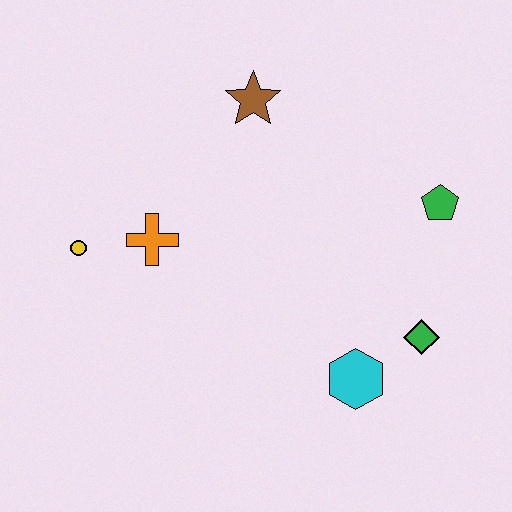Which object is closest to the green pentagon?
The green diamond is closest to the green pentagon.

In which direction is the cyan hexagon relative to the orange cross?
The cyan hexagon is to the right of the orange cross.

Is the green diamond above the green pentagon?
No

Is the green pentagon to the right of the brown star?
Yes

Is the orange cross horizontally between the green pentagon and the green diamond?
No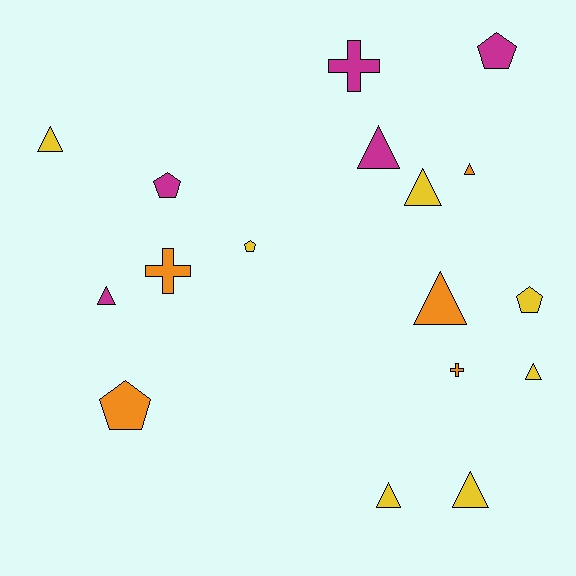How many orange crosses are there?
There are 2 orange crosses.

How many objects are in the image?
There are 17 objects.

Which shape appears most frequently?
Triangle, with 9 objects.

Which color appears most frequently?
Yellow, with 7 objects.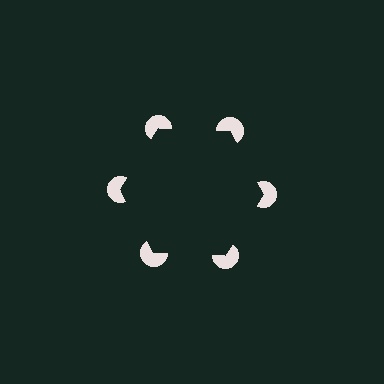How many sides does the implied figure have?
6 sides.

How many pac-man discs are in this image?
There are 6 — one at each vertex of the illusory hexagon.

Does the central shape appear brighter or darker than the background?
It typically appears slightly darker than the background, even though no actual brightness change is drawn.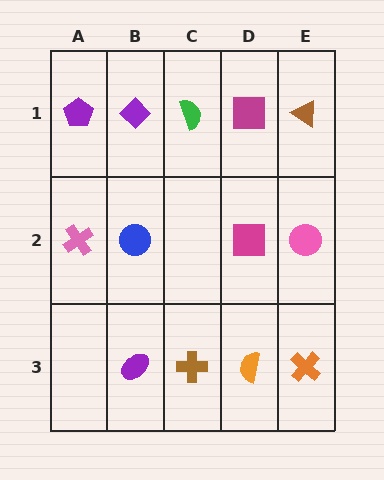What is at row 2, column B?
A blue circle.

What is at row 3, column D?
An orange semicircle.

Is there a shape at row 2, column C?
No, that cell is empty.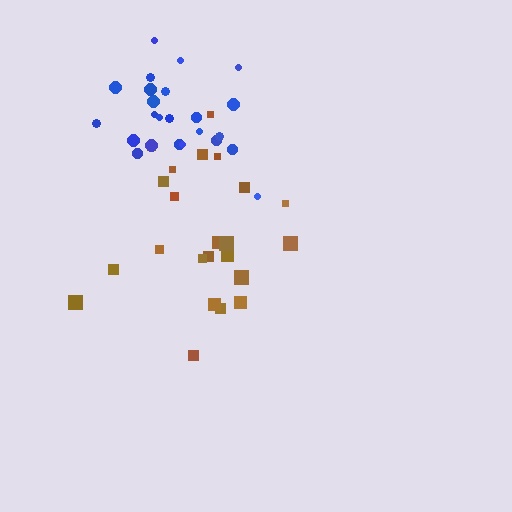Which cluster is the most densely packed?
Blue.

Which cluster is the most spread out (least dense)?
Brown.